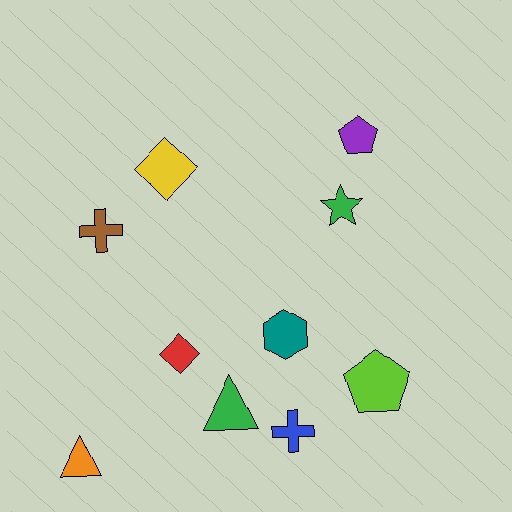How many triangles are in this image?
There are 2 triangles.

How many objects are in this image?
There are 10 objects.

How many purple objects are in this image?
There is 1 purple object.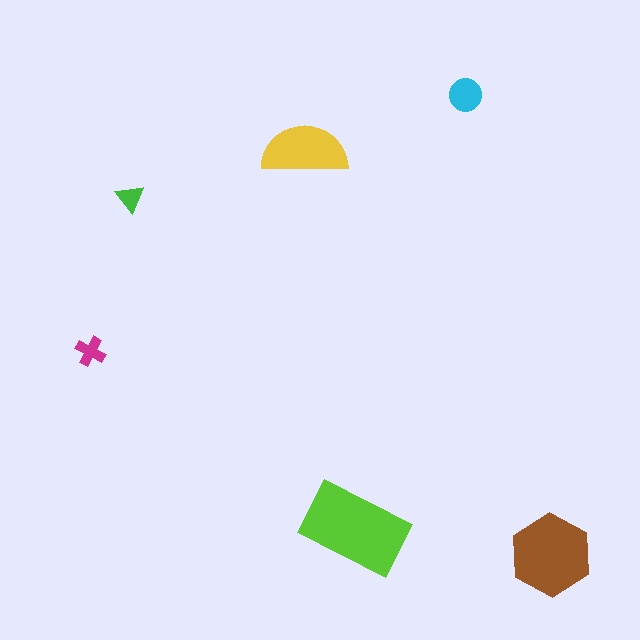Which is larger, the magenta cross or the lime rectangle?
The lime rectangle.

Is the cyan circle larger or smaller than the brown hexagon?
Smaller.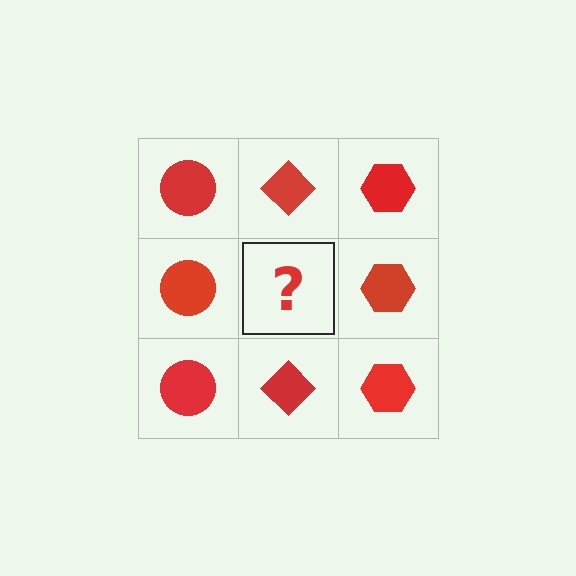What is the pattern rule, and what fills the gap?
The rule is that each column has a consistent shape. The gap should be filled with a red diamond.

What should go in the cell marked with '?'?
The missing cell should contain a red diamond.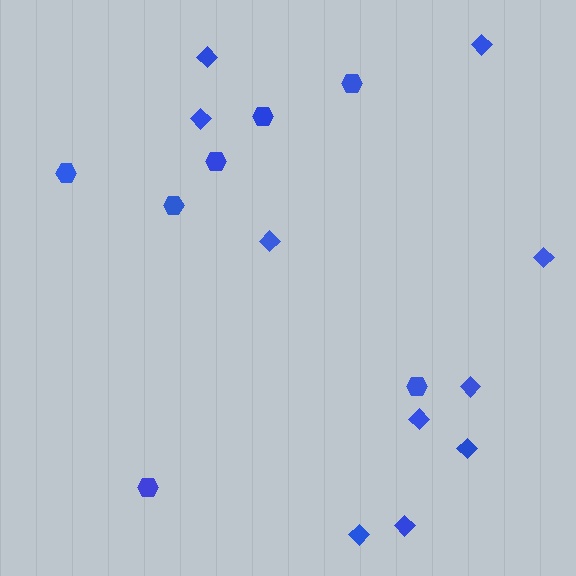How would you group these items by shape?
There are 2 groups: one group of hexagons (7) and one group of diamonds (10).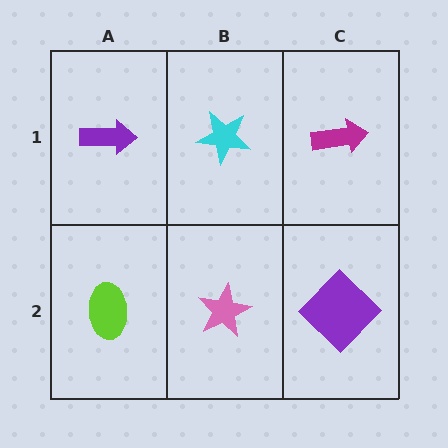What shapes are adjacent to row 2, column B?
A cyan star (row 1, column B), a lime ellipse (row 2, column A), a purple diamond (row 2, column C).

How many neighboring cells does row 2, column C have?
2.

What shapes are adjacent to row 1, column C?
A purple diamond (row 2, column C), a cyan star (row 1, column B).